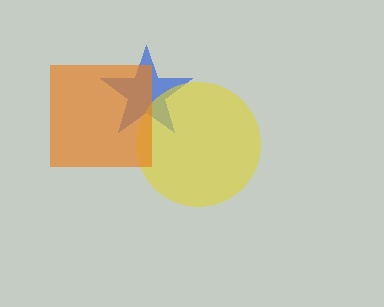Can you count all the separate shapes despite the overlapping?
Yes, there are 3 separate shapes.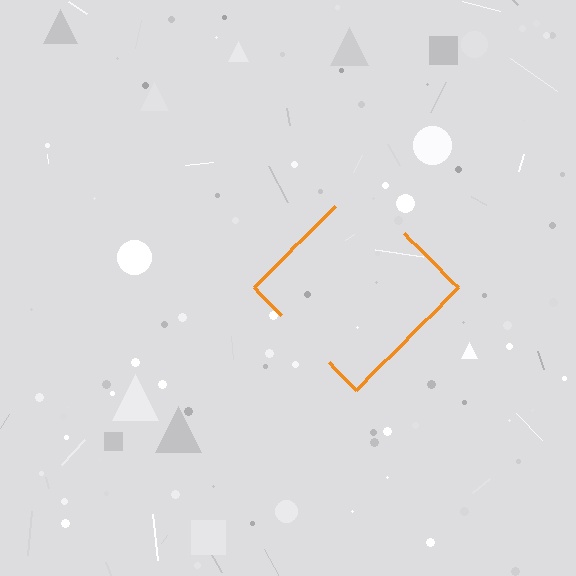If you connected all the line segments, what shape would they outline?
They would outline a diamond.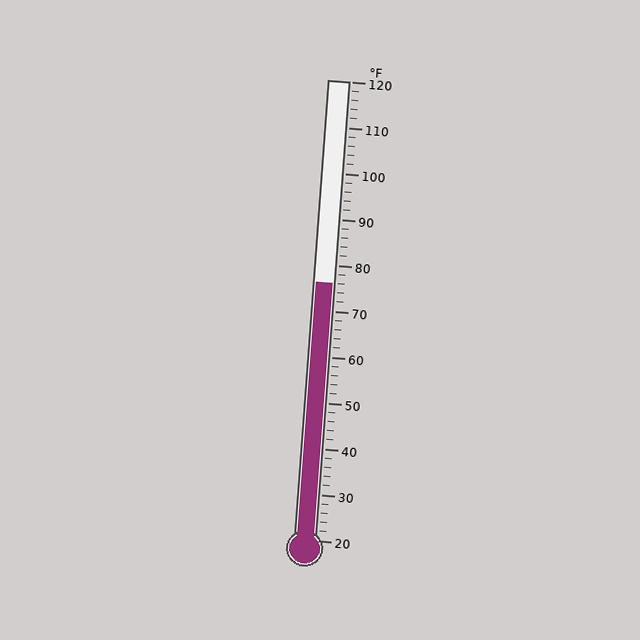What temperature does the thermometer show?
The thermometer shows approximately 76°F.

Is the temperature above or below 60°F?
The temperature is above 60°F.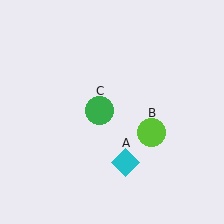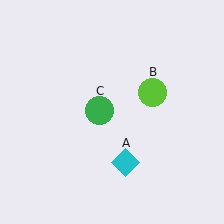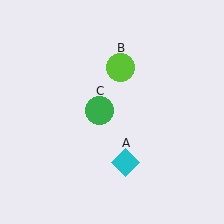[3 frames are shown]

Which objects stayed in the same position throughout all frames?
Cyan diamond (object A) and green circle (object C) remained stationary.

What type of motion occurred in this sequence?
The lime circle (object B) rotated counterclockwise around the center of the scene.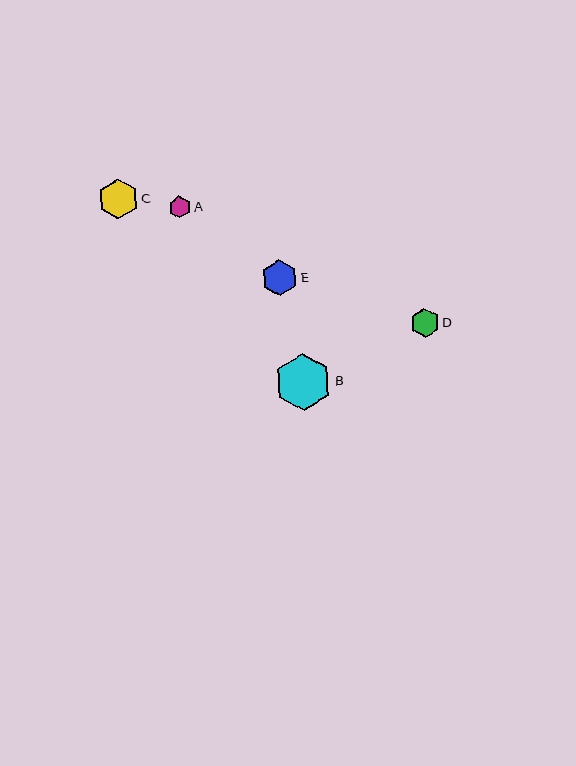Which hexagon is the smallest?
Hexagon A is the smallest with a size of approximately 22 pixels.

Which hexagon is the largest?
Hexagon B is the largest with a size of approximately 57 pixels.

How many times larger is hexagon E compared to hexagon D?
Hexagon E is approximately 1.2 times the size of hexagon D.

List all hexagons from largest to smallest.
From largest to smallest: B, C, E, D, A.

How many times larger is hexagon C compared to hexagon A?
Hexagon C is approximately 1.8 times the size of hexagon A.